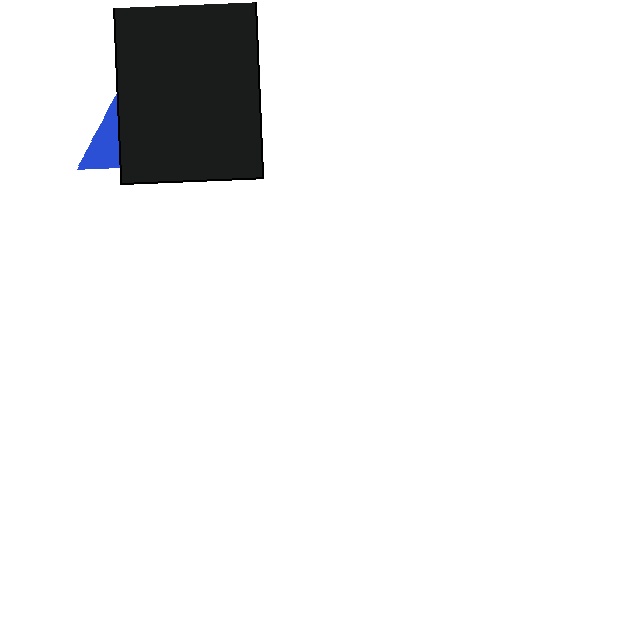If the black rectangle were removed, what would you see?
You would see the complete blue triangle.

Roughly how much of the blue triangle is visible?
A small part of it is visible (roughly 44%).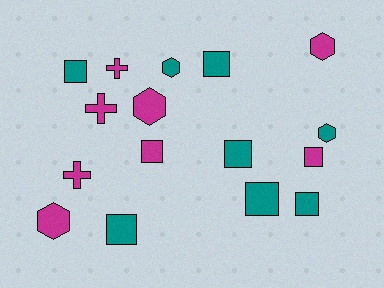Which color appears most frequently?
Teal, with 8 objects.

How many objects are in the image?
There are 16 objects.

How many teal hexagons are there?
There are 2 teal hexagons.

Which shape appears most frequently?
Square, with 8 objects.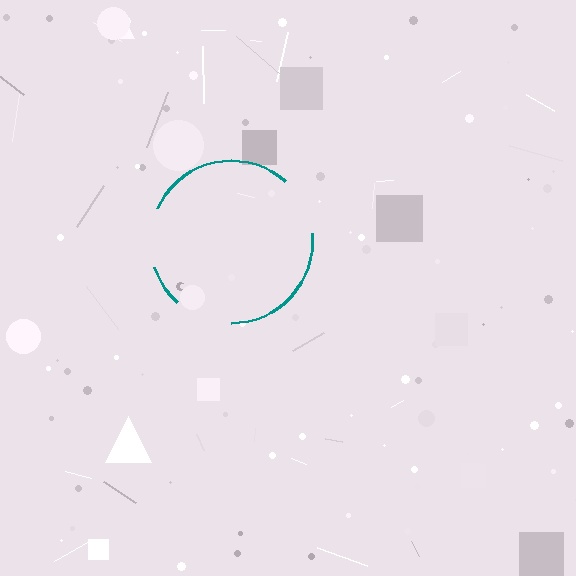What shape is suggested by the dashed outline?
The dashed outline suggests a circle.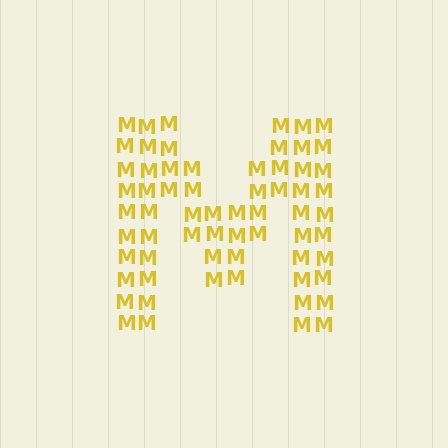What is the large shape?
The large shape is the letter M.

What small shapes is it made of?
It is made of small letter M's.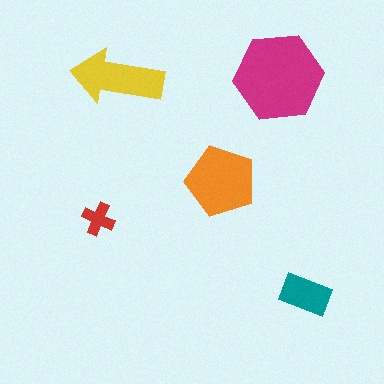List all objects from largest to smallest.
The magenta hexagon, the orange pentagon, the yellow arrow, the teal rectangle, the red cross.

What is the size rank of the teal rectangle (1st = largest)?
4th.